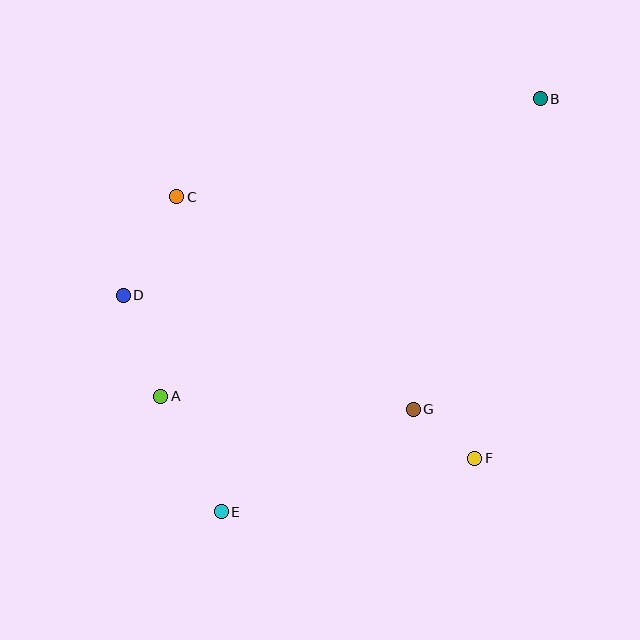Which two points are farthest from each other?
Points B and E are farthest from each other.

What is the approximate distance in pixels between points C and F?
The distance between C and F is approximately 397 pixels.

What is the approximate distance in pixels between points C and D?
The distance between C and D is approximately 112 pixels.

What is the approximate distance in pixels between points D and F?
The distance between D and F is approximately 388 pixels.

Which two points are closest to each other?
Points F and G are closest to each other.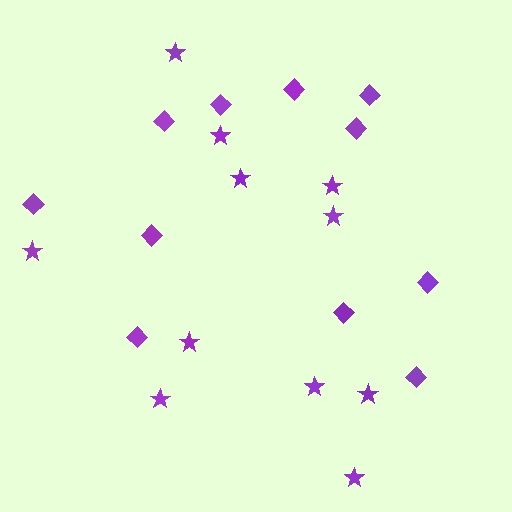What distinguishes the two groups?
There are 2 groups: one group of diamonds (11) and one group of stars (11).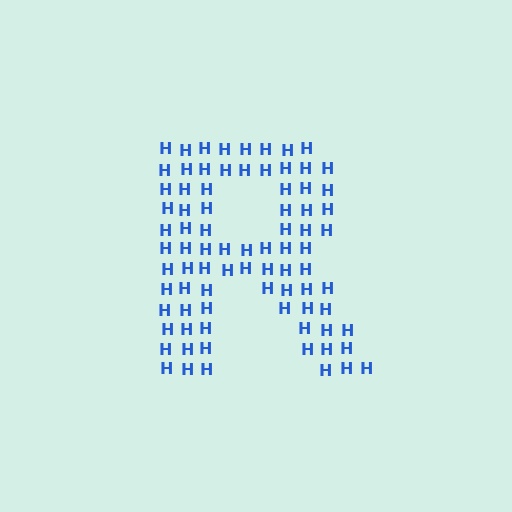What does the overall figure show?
The overall figure shows the letter R.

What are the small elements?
The small elements are letter H's.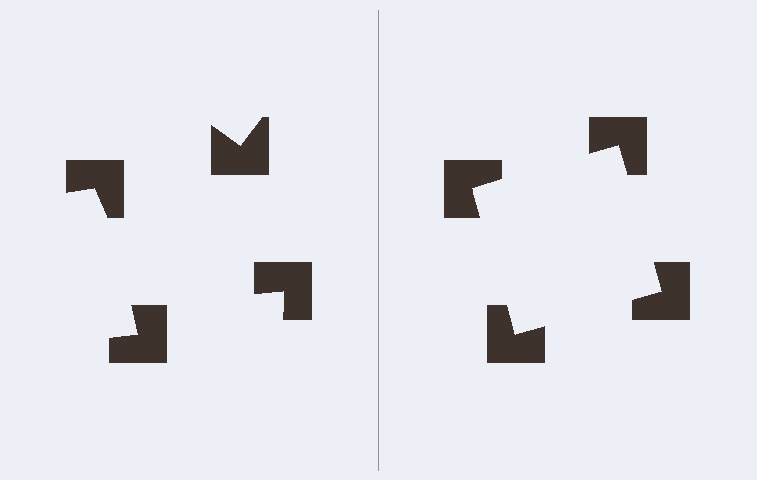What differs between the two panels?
The notched squares are positioned identically on both sides; only the wedge orientations differ. On the right they align to a square; on the left they are misaligned.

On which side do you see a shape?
An illusory square appears on the right side. On the left side the wedge cuts are rotated, so no coherent shape forms.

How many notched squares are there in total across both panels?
8 — 4 on each side.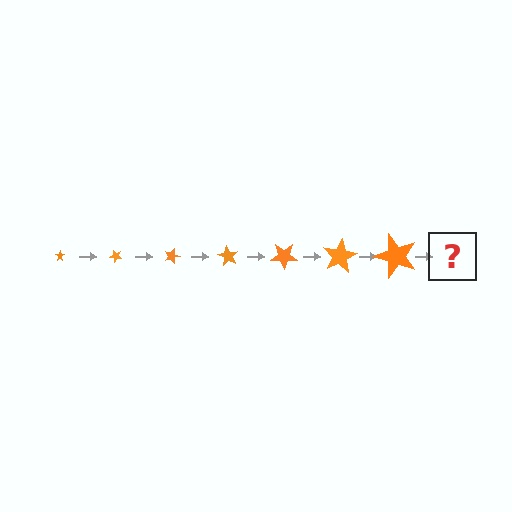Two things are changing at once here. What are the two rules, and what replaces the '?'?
The two rules are that the star grows larger each step and it rotates 45 degrees each step. The '?' should be a star, larger than the previous one and rotated 315 degrees from the start.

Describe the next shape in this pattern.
It should be a star, larger than the previous one and rotated 315 degrees from the start.